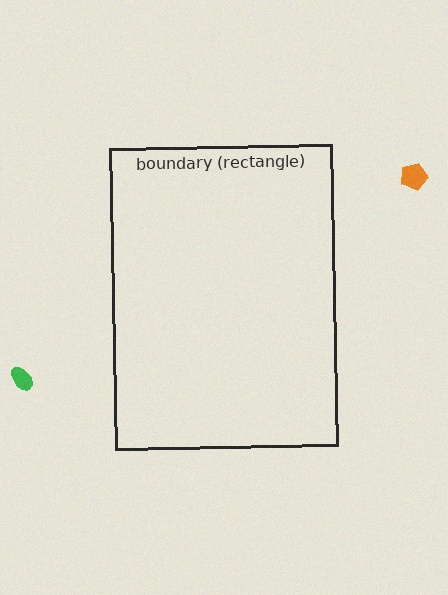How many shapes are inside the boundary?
0 inside, 2 outside.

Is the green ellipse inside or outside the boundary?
Outside.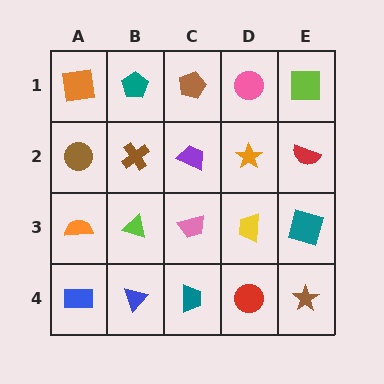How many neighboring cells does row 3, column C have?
4.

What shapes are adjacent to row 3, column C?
A purple trapezoid (row 2, column C), a teal trapezoid (row 4, column C), a lime triangle (row 3, column B), a yellow trapezoid (row 3, column D).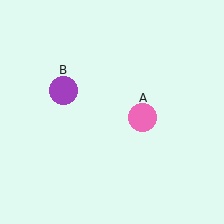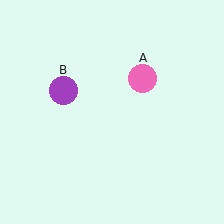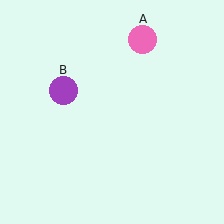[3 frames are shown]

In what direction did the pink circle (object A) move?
The pink circle (object A) moved up.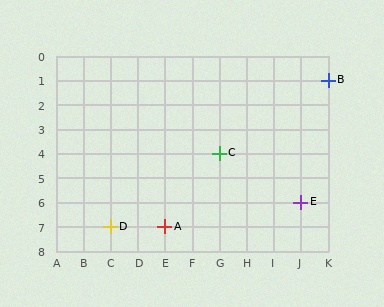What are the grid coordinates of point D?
Point D is at grid coordinates (C, 7).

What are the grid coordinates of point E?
Point E is at grid coordinates (J, 6).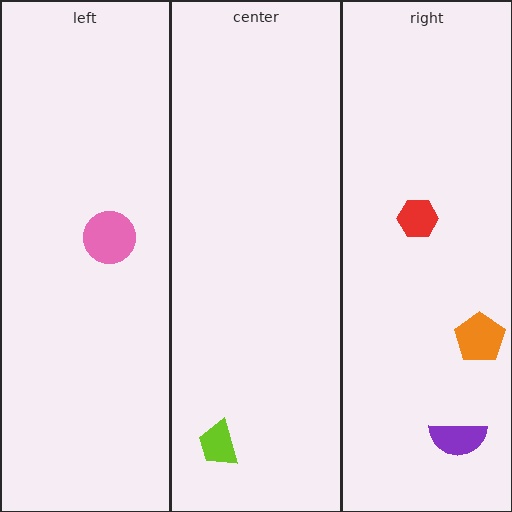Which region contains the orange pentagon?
The right region.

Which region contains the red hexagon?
The right region.